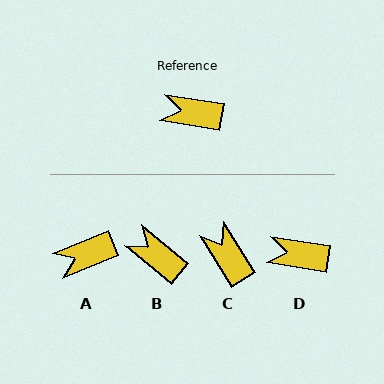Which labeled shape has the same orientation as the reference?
D.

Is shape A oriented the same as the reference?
No, it is off by about 31 degrees.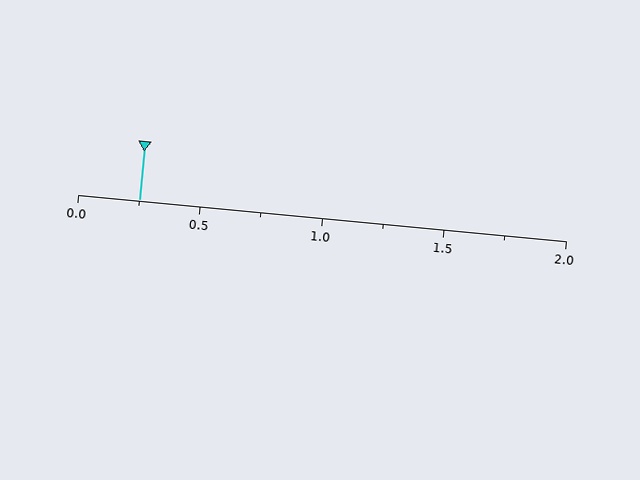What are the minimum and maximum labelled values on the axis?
The axis runs from 0.0 to 2.0.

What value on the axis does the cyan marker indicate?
The marker indicates approximately 0.25.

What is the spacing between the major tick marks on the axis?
The major ticks are spaced 0.5 apart.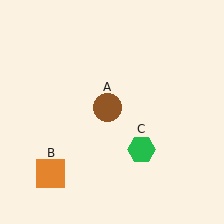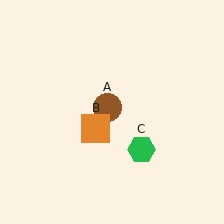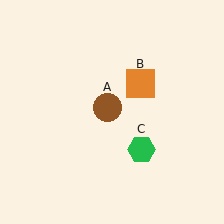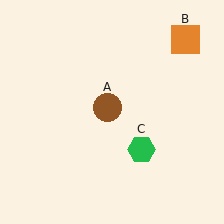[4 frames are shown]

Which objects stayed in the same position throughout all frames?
Brown circle (object A) and green hexagon (object C) remained stationary.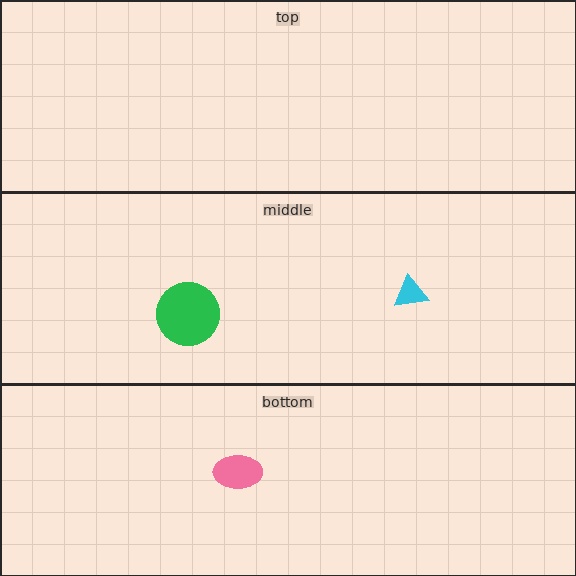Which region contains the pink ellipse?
The bottom region.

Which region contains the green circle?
The middle region.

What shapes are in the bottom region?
The pink ellipse.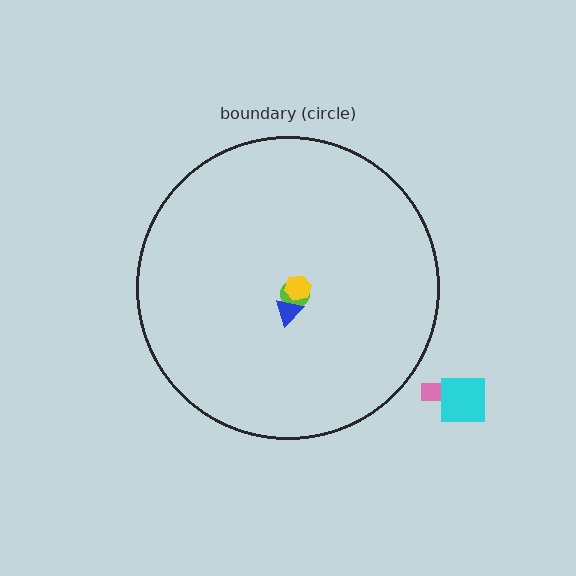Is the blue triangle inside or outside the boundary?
Inside.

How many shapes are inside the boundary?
3 inside, 2 outside.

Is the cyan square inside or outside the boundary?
Outside.